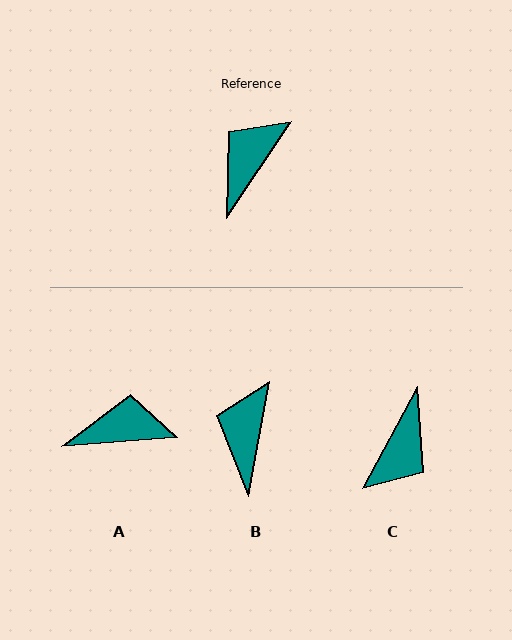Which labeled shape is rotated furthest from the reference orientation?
C, about 174 degrees away.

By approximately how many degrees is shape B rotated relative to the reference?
Approximately 24 degrees counter-clockwise.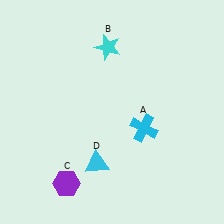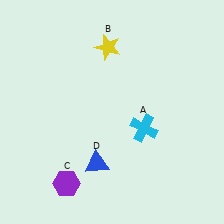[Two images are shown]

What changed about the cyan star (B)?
In Image 1, B is cyan. In Image 2, it changed to yellow.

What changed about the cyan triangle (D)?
In Image 1, D is cyan. In Image 2, it changed to blue.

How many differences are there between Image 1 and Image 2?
There are 2 differences between the two images.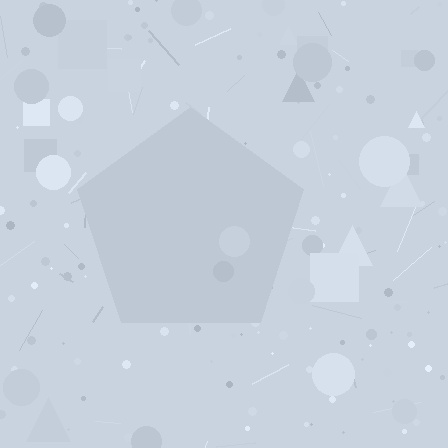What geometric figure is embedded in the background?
A pentagon is embedded in the background.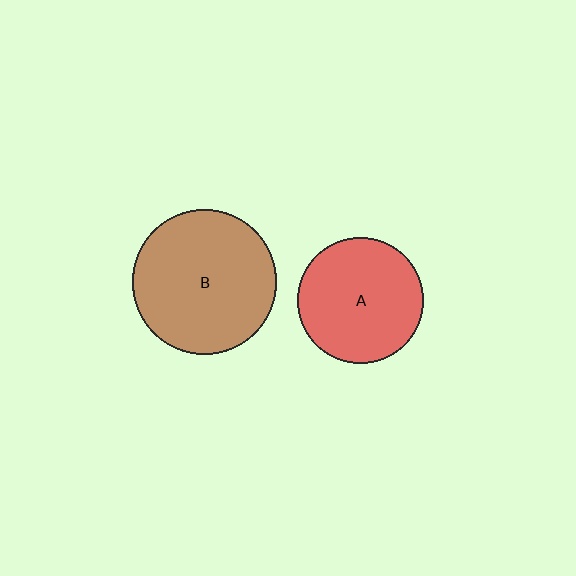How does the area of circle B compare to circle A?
Approximately 1.3 times.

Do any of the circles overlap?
No, none of the circles overlap.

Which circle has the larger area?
Circle B (brown).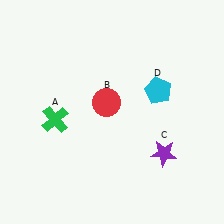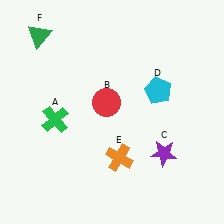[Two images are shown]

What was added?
An orange cross (E), a green triangle (F) were added in Image 2.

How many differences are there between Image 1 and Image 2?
There are 2 differences between the two images.